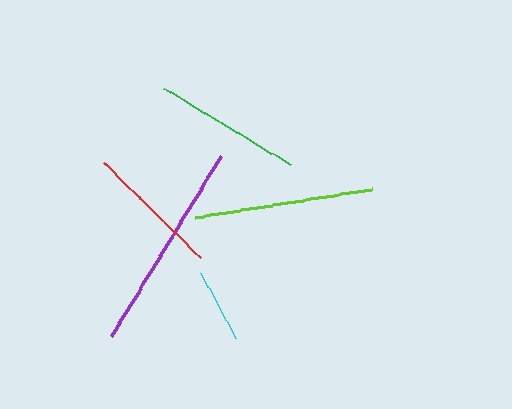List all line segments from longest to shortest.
From longest to shortest: purple, lime, green, red, cyan.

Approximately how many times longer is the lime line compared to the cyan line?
The lime line is approximately 2.4 times the length of the cyan line.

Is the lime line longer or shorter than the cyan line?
The lime line is longer than the cyan line.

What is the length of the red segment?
The red segment is approximately 136 pixels long.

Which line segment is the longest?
The purple line is the longest at approximately 212 pixels.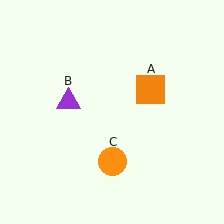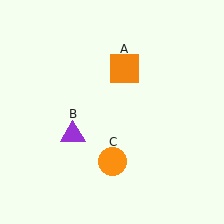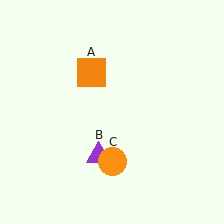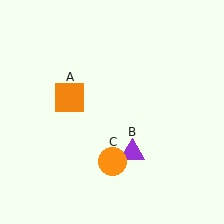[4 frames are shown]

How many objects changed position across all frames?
2 objects changed position: orange square (object A), purple triangle (object B).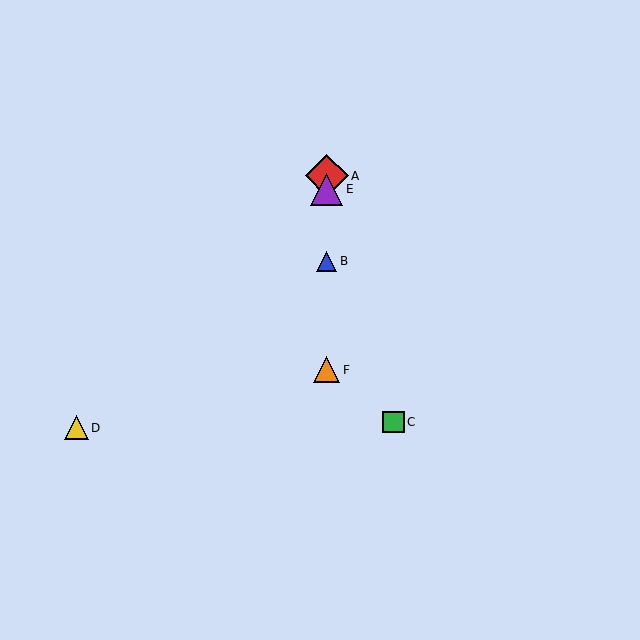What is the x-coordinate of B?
Object B is at x≈327.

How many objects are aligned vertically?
4 objects (A, B, E, F) are aligned vertically.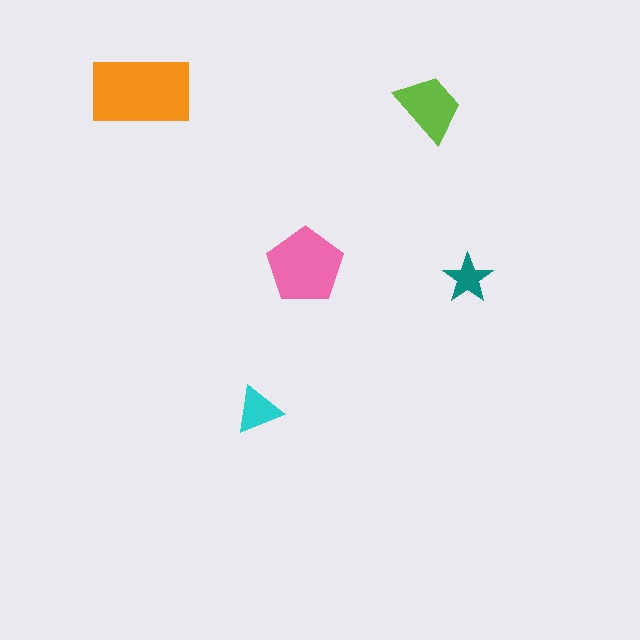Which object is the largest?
The orange rectangle.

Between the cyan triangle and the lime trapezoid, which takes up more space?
The lime trapezoid.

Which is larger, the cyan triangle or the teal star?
The cyan triangle.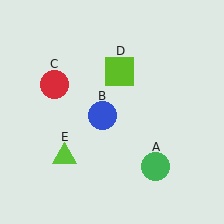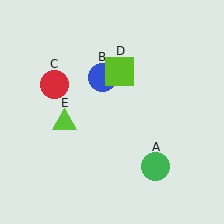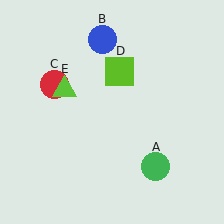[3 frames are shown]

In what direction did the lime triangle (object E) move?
The lime triangle (object E) moved up.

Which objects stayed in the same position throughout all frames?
Green circle (object A) and red circle (object C) and lime square (object D) remained stationary.